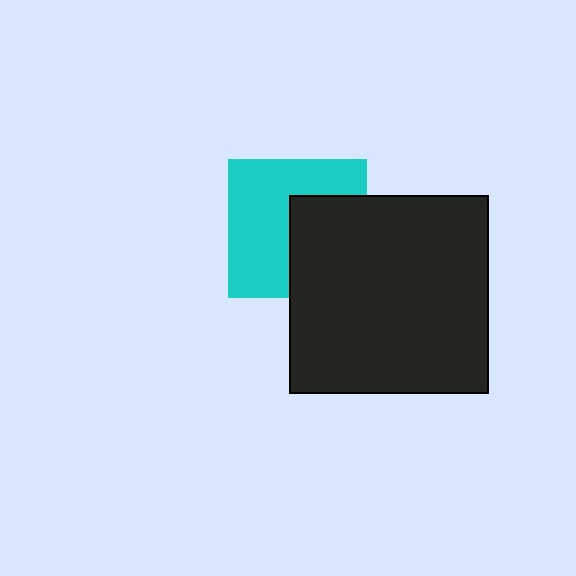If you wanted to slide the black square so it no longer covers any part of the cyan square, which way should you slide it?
Slide it right — that is the most direct way to separate the two shapes.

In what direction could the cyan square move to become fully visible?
The cyan square could move left. That would shift it out from behind the black square entirely.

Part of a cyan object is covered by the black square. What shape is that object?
It is a square.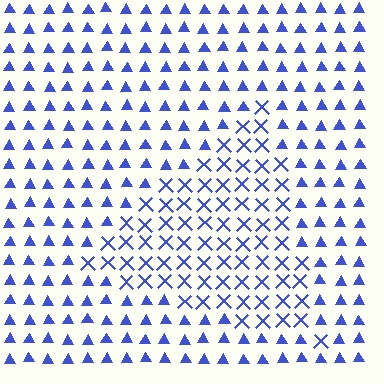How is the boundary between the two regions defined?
The boundary is defined by a change in element shape: X marks inside vs. triangles outside. All elements share the same color and spacing.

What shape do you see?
I see a triangle.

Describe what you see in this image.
The image is filled with small blue elements arranged in a uniform grid. A triangle-shaped region contains X marks, while the surrounding area contains triangles. The boundary is defined purely by the change in element shape.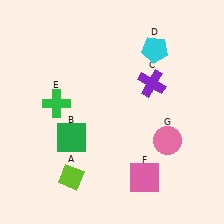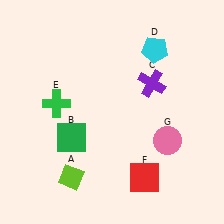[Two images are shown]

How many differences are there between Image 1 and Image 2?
There is 1 difference between the two images.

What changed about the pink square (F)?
In Image 1, F is pink. In Image 2, it changed to red.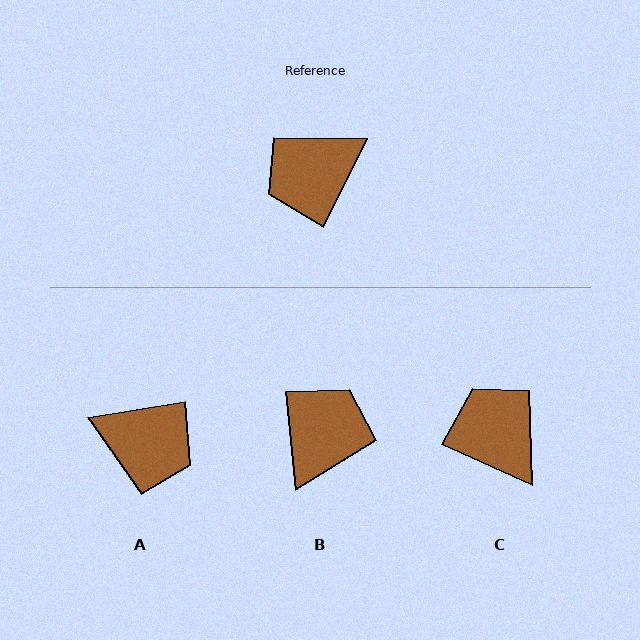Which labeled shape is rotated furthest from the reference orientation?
B, about 148 degrees away.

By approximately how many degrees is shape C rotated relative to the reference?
Approximately 88 degrees clockwise.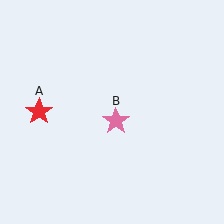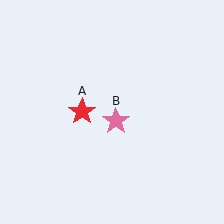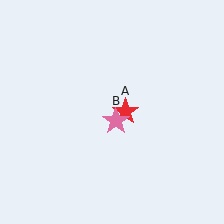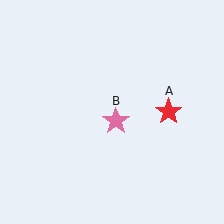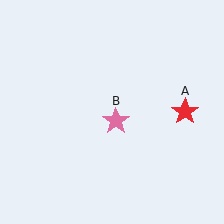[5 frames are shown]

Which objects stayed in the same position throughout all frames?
Pink star (object B) remained stationary.